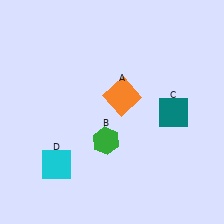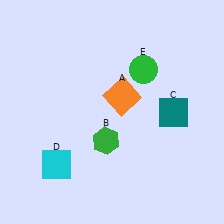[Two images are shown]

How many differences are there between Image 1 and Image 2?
There is 1 difference between the two images.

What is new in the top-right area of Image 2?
A green circle (E) was added in the top-right area of Image 2.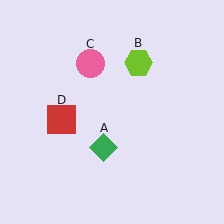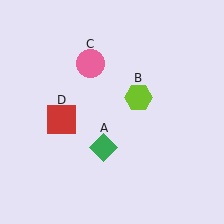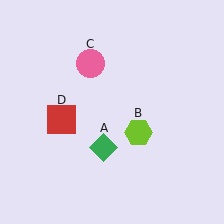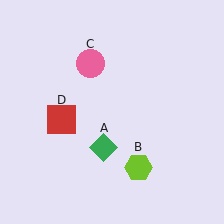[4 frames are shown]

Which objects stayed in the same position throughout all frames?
Green diamond (object A) and pink circle (object C) and red square (object D) remained stationary.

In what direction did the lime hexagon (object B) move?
The lime hexagon (object B) moved down.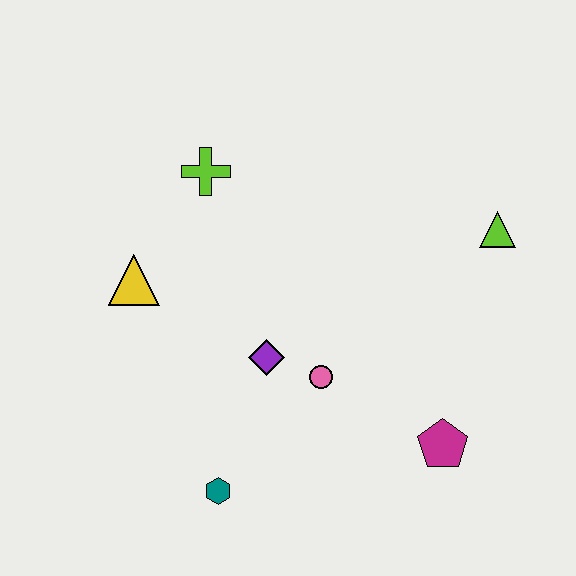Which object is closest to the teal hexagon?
The purple diamond is closest to the teal hexagon.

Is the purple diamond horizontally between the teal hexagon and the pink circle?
Yes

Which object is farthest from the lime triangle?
The teal hexagon is farthest from the lime triangle.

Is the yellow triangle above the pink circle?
Yes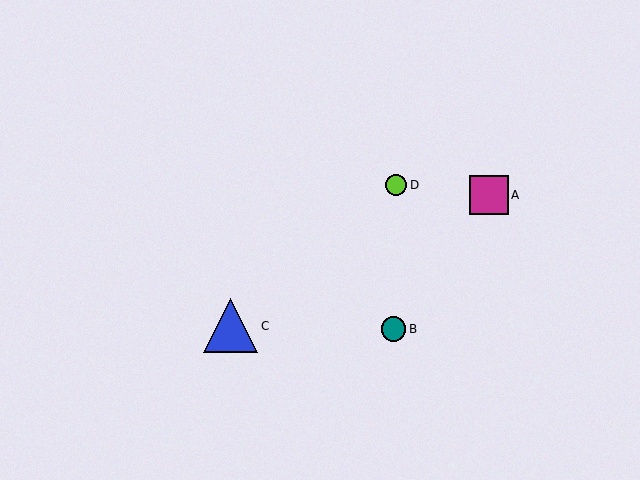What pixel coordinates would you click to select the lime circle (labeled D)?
Click at (396, 185) to select the lime circle D.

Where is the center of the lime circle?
The center of the lime circle is at (396, 185).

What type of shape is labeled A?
Shape A is a magenta square.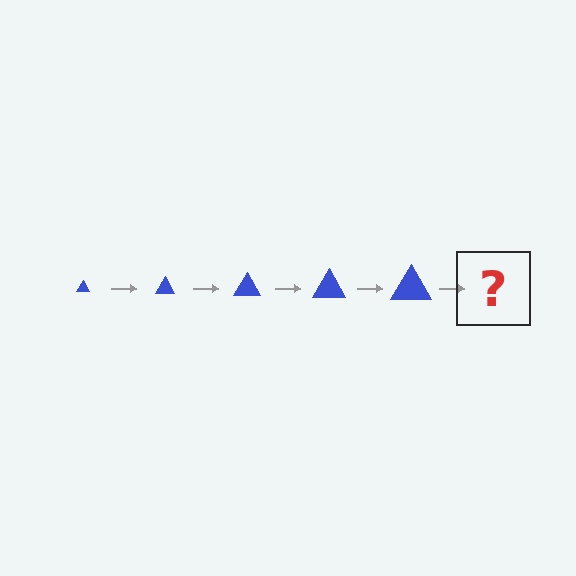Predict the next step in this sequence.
The next step is a blue triangle, larger than the previous one.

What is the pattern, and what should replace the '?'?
The pattern is that the triangle gets progressively larger each step. The '?' should be a blue triangle, larger than the previous one.